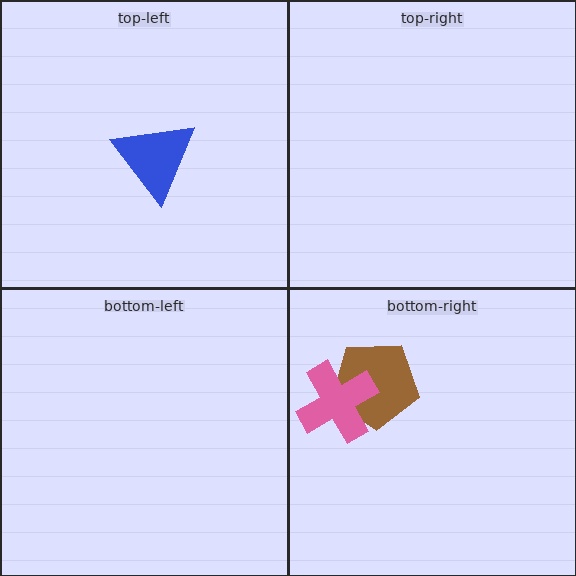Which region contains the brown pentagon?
The bottom-right region.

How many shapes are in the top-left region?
1.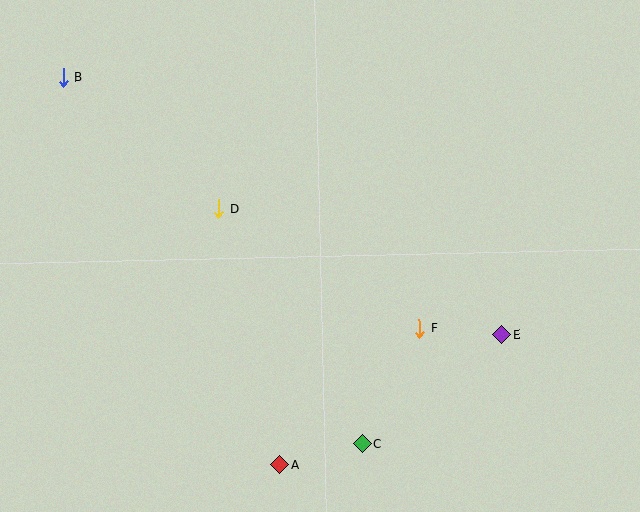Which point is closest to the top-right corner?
Point E is closest to the top-right corner.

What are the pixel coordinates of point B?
Point B is at (63, 77).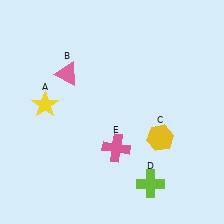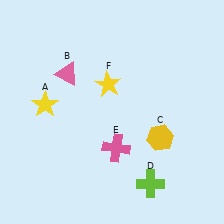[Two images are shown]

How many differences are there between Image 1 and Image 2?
There is 1 difference between the two images.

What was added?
A yellow star (F) was added in Image 2.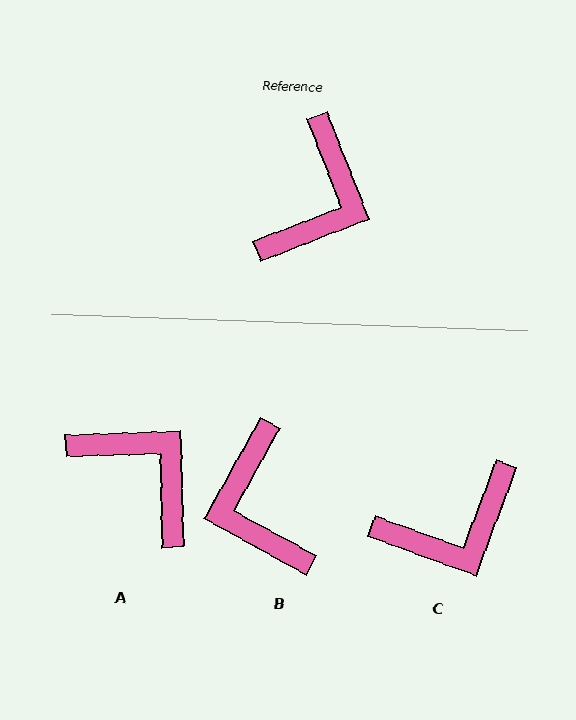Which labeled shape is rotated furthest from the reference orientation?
B, about 140 degrees away.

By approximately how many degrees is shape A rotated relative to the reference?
Approximately 70 degrees counter-clockwise.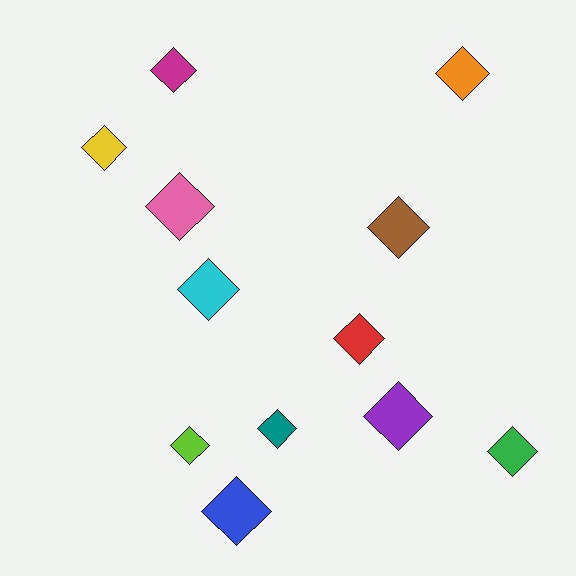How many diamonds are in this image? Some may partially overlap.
There are 12 diamonds.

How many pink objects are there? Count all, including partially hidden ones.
There is 1 pink object.